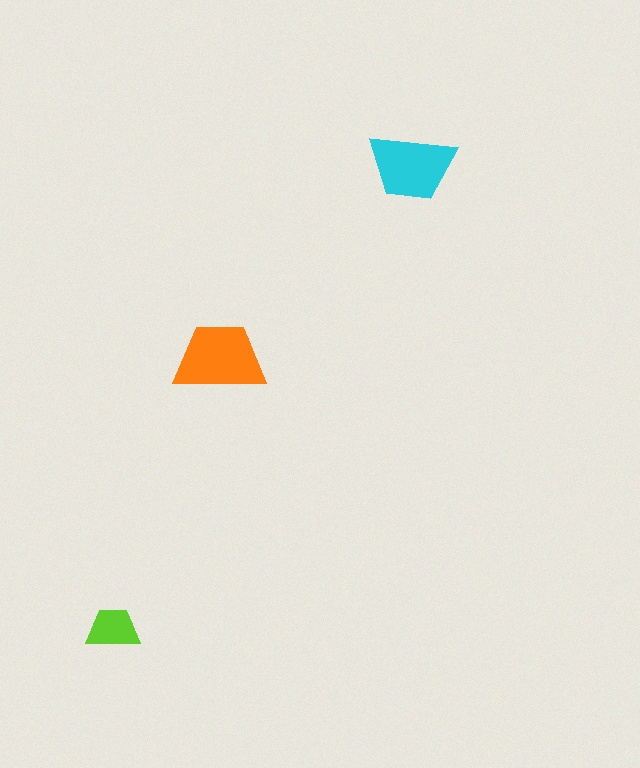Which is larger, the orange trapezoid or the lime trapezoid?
The orange one.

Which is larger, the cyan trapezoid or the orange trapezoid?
The orange one.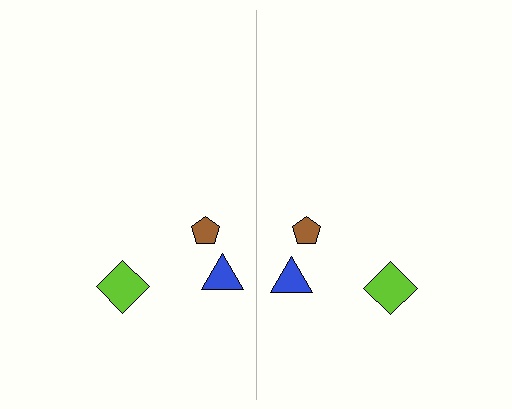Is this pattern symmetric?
Yes, this pattern has bilateral (reflection) symmetry.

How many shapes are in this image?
There are 6 shapes in this image.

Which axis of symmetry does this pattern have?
The pattern has a vertical axis of symmetry running through the center of the image.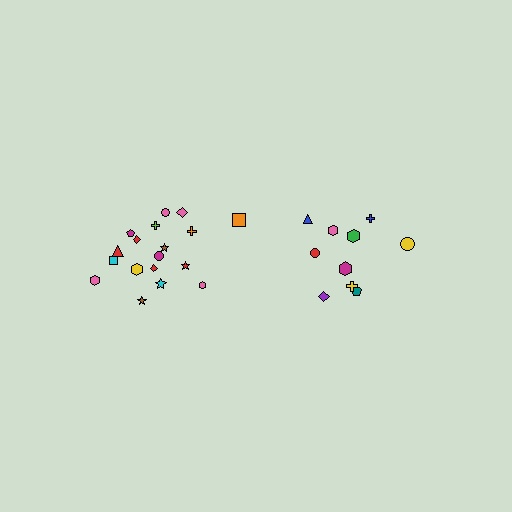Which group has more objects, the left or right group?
The left group.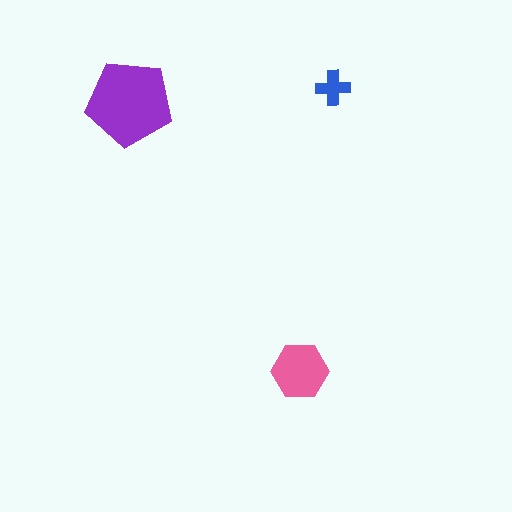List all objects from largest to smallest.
The purple pentagon, the pink hexagon, the blue cross.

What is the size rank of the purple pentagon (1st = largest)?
1st.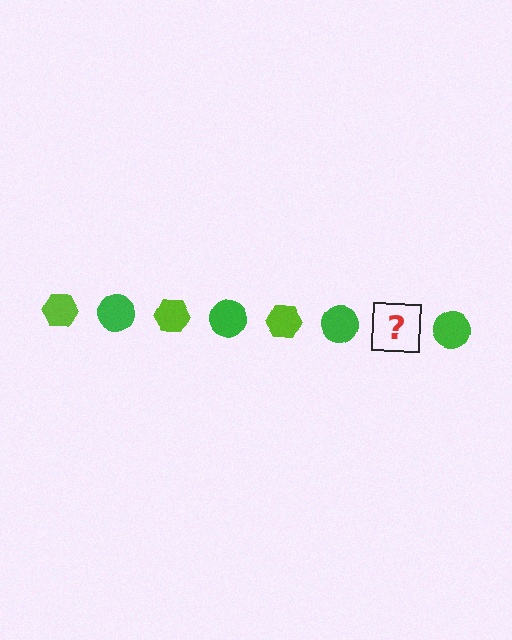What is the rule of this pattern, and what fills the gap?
The rule is that the pattern alternates between lime hexagon and green circle. The gap should be filled with a lime hexagon.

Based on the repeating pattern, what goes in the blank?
The blank should be a lime hexagon.